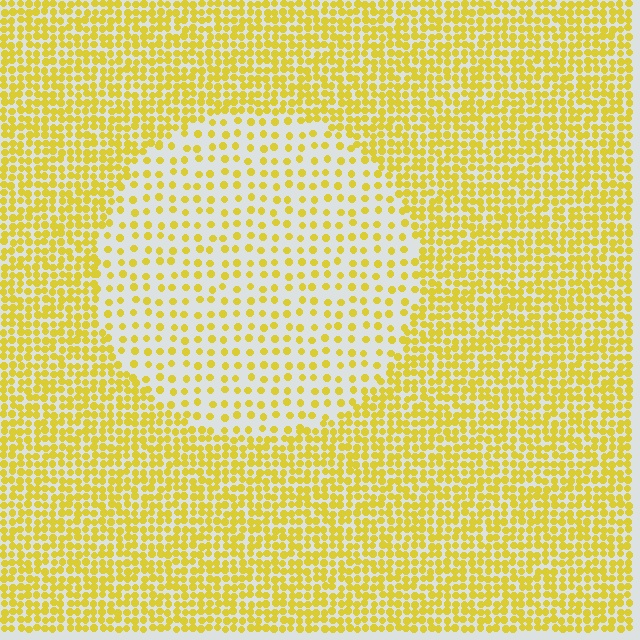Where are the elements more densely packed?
The elements are more densely packed outside the circle boundary.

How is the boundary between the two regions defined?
The boundary is defined by a change in element density (approximately 2.4x ratio). All elements are the same color, size, and shape.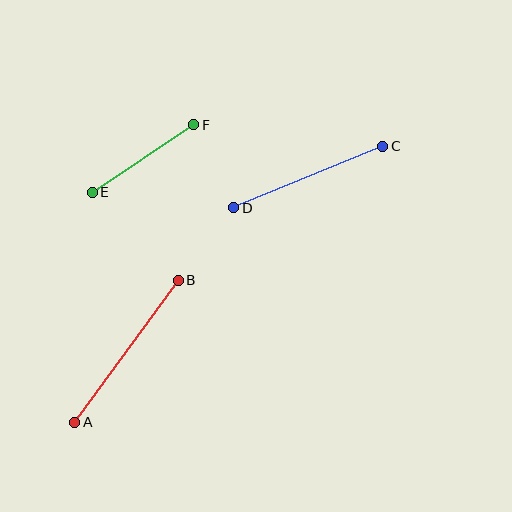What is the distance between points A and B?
The distance is approximately 176 pixels.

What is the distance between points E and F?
The distance is approximately 121 pixels.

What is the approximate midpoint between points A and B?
The midpoint is at approximately (127, 351) pixels.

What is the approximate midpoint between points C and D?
The midpoint is at approximately (308, 177) pixels.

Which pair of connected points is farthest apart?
Points A and B are farthest apart.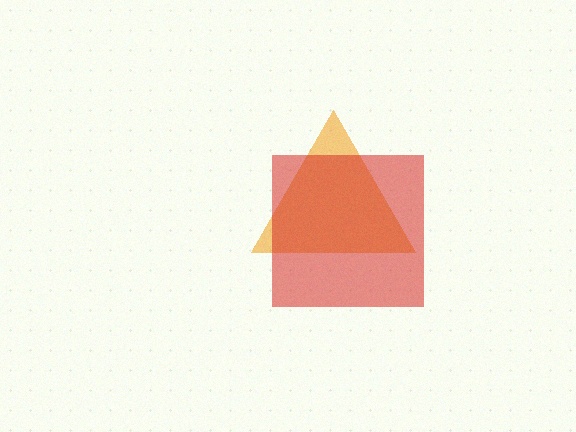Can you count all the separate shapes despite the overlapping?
Yes, there are 2 separate shapes.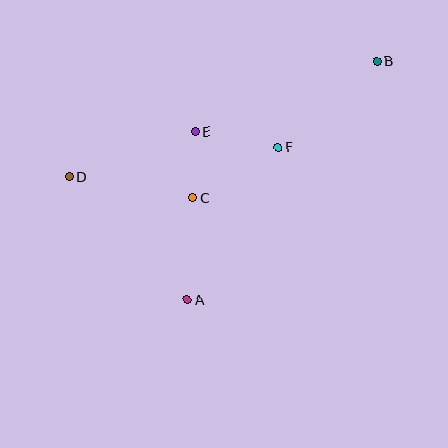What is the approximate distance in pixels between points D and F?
The distance between D and F is approximately 211 pixels.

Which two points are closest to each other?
Points C and E are closest to each other.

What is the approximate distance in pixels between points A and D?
The distance between A and D is approximately 170 pixels.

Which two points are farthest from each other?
Points B and D are farthest from each other.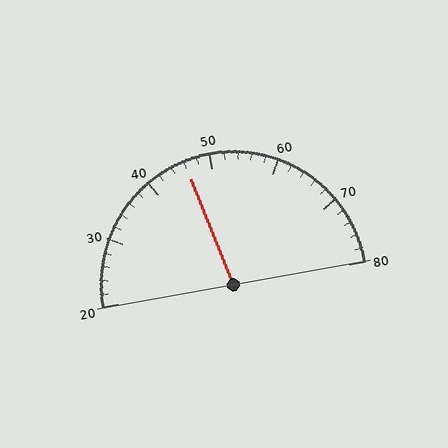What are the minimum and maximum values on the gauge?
The gauge ranges from 20 to 80.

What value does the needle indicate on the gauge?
The needle indicates approximately 46.